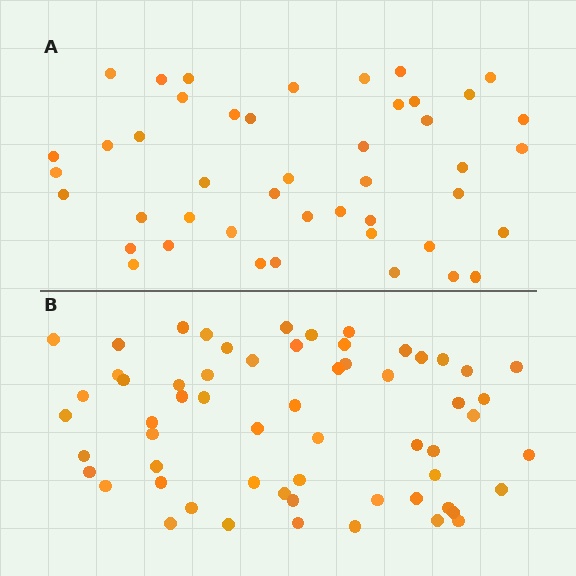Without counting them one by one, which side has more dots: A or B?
Region B (the bottom region) has more dots.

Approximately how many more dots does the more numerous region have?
Region B has approximately 15 more dots than region A.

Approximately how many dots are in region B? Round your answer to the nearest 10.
About 60 dots.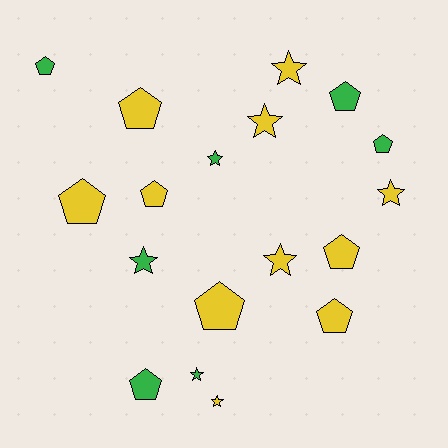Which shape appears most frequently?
Pentagon, with 10 objects.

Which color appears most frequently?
Yellow, with 11 objects.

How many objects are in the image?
There are 18 objects.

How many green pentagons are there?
There are 4 green pentagons.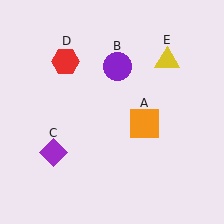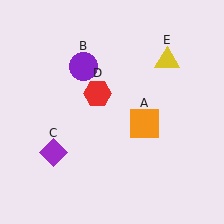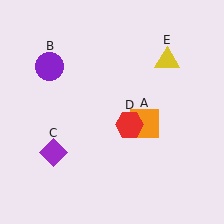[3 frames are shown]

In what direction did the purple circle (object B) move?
The purple circle (object B) moved left.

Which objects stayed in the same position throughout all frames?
Orange square (object A) and purple diamond (object C) and yellow triangle (object E) remained stationary.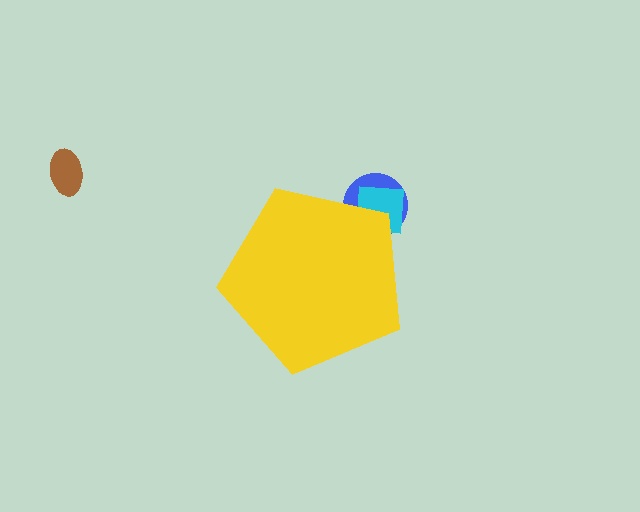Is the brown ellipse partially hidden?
No, the brown ellipse is fully visible.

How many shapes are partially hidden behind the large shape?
2 shapes are partially hidden.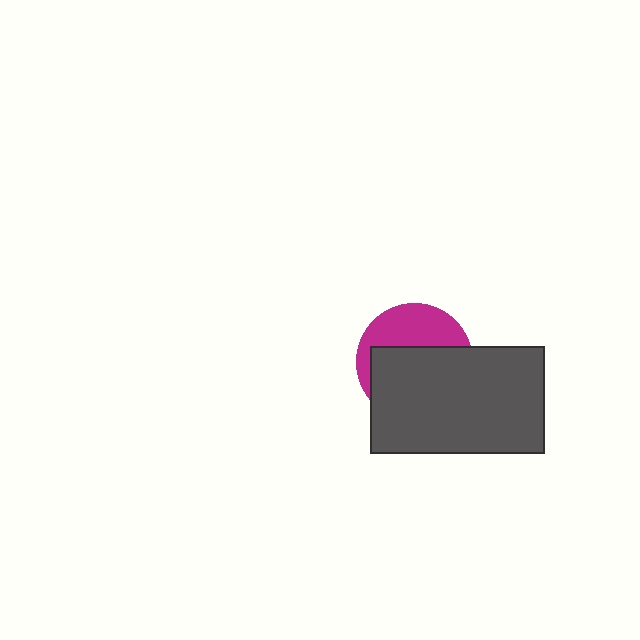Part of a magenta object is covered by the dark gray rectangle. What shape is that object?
It is a circle.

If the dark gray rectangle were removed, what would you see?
You would see the complete magenta circle.